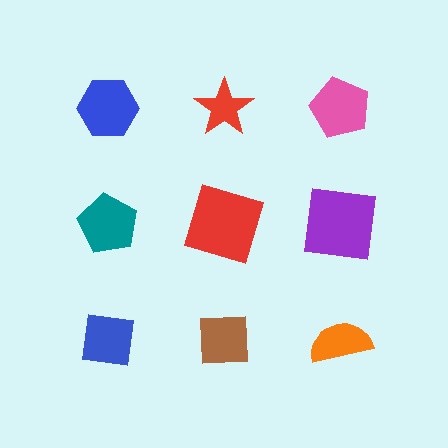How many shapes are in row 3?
3 shapes.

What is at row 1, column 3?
A pink pentagon.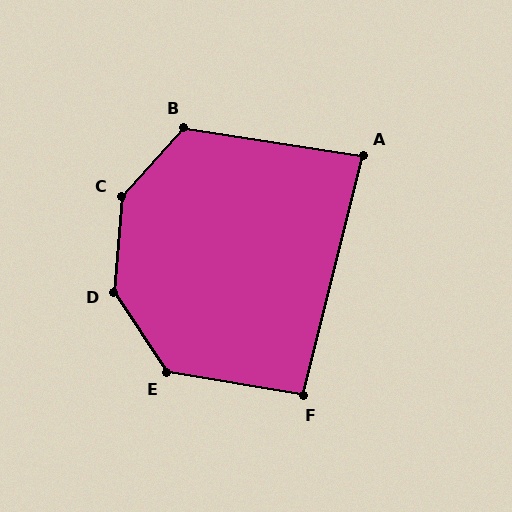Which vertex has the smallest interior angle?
A, at approximately 85 degrees.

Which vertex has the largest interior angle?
C, at approximately 143 degrees.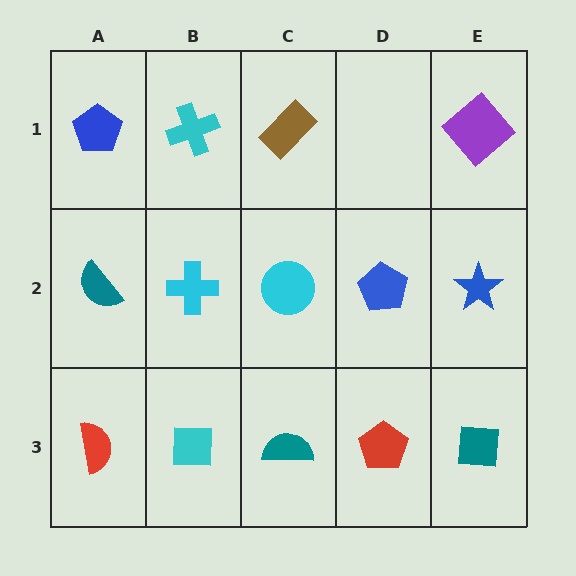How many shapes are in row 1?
4 shapes.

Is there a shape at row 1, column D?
No, that cell is empty.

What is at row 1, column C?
A brown rectangle.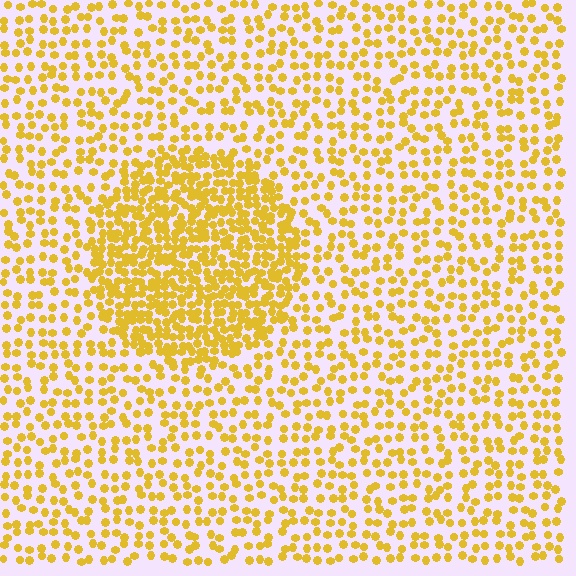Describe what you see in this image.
The image contains small yellow elements arranged at two different densities. A circle-shaped region is visible where the elements are more densely packed than the surrounding area.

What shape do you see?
I see a circle.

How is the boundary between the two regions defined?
The boundary is defined by a change in element density (approximately 2.2x ratio). All elements are the same color, size, and shape.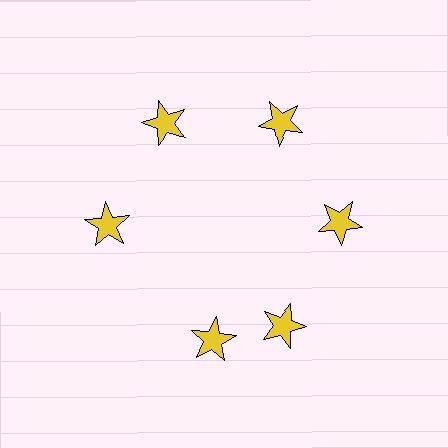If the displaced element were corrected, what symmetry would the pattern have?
It would have 6-fold rotational symmetry — the pattern would map onto itself every 60 degrees.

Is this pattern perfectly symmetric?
No. The 6 yellow stars are arranged in a ring, but one element near the 7 o'clock position is rotated out of alignment along the ring, breaking the 6-fold rotational symmetry.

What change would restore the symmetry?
The symmetry would be restored by rotating it back into even spacing with its neighbors so that all 6 stars sit at equal angles and equal distance from the center.